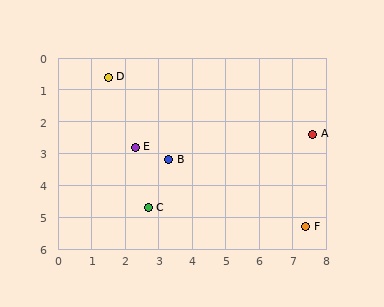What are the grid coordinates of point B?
Point B is at approximately (3.3, 3.2).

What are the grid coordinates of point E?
Point E is at approximately (2.3, 2.8).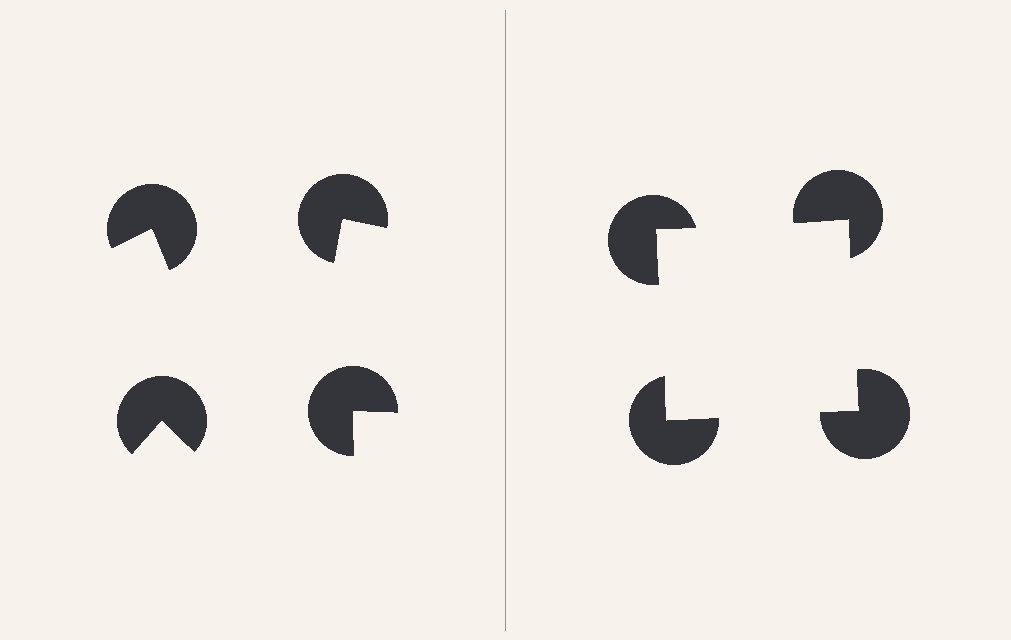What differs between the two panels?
The pac-man discs are positioned identically on both sides; only the wedge orientations differ. On the right they align to a square; on the left they are misaligned.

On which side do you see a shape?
An illusory square appears on the right side. On the left side the wedge cuts are rotated, so no coherent shape forms.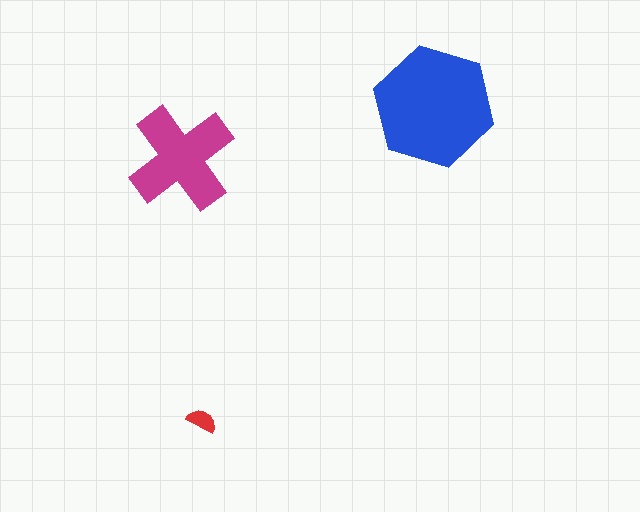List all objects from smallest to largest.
The red semicircle, the magenta cross, the blue hexagon.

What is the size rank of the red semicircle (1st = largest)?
3rd.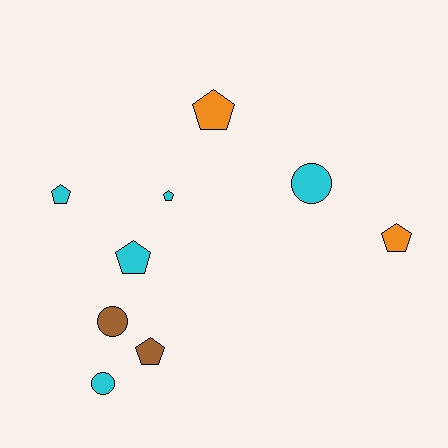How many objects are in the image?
There are 9 objects.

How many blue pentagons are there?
There are no blue pentagons.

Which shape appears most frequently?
Pentagon, with 6 objects.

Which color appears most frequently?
Cyan, with 5 objects.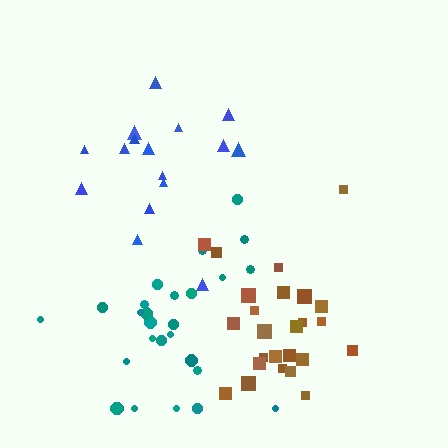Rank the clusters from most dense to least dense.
blue, brown, teal.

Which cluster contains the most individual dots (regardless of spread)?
Teal (27).